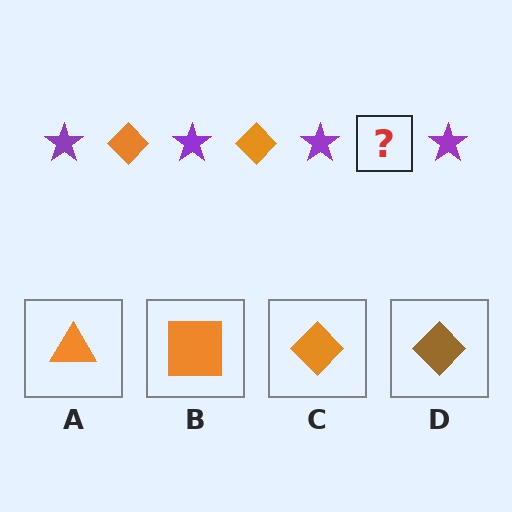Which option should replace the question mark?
Option C.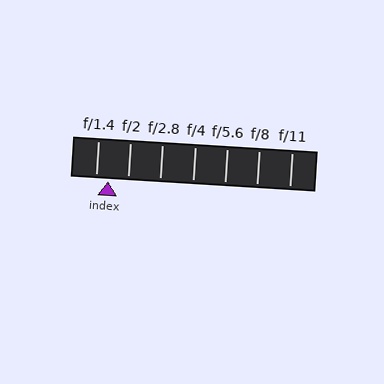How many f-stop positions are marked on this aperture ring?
There are 7 f-stop positions marked.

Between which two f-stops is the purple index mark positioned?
The index mark is between f/1.4 and f/2.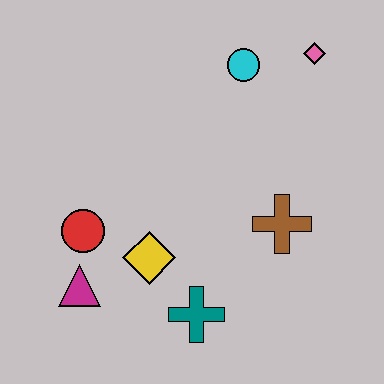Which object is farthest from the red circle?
The pink diamond is farthest from the red circle.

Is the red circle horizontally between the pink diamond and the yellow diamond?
No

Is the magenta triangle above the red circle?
No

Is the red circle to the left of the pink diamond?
Yes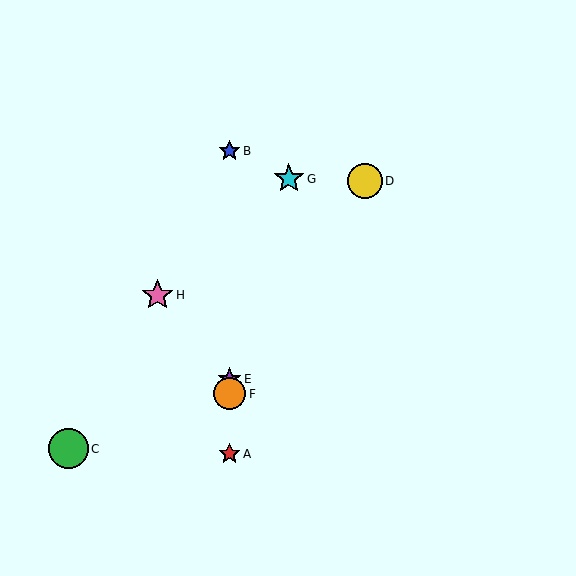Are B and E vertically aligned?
Yes, both are at x≈229.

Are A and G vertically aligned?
No, A is at x≈229 and G is at x≈289.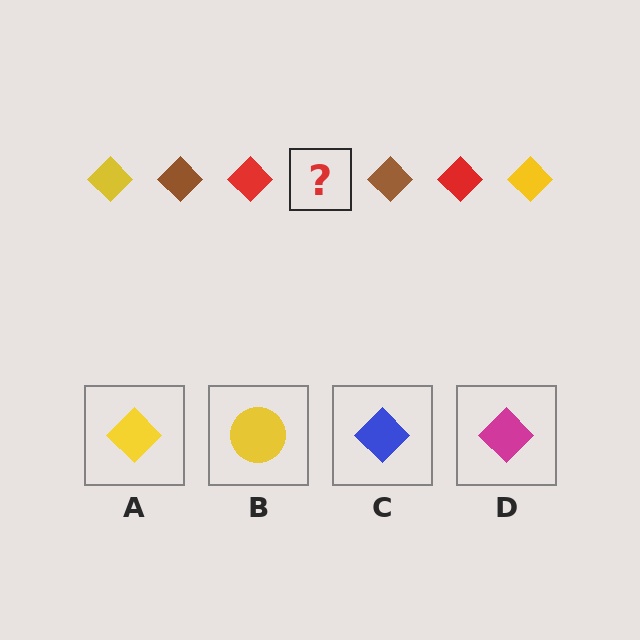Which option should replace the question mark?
Option A.